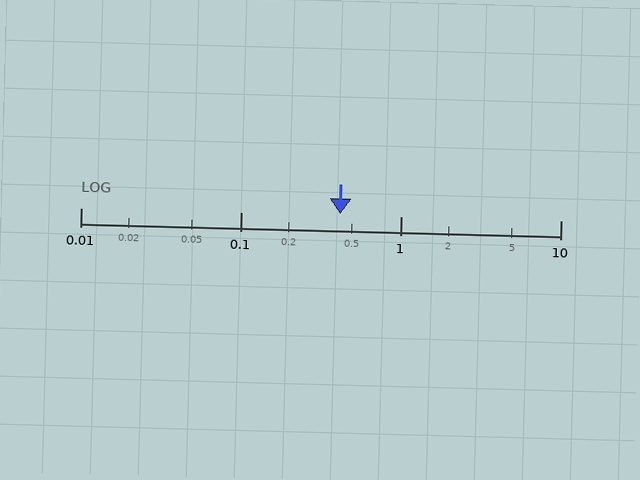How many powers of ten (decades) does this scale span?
The scale spans 3 decades, from 0.01 to 10.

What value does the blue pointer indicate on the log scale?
The pointer indicates approximately 0.42.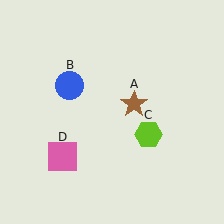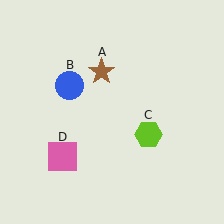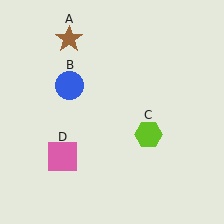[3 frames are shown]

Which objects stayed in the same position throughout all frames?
Blue circle (object B) and lime hexagon (object C) and pink square (object D) remained stationary.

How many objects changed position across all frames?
1 object changed position: brown star (object A).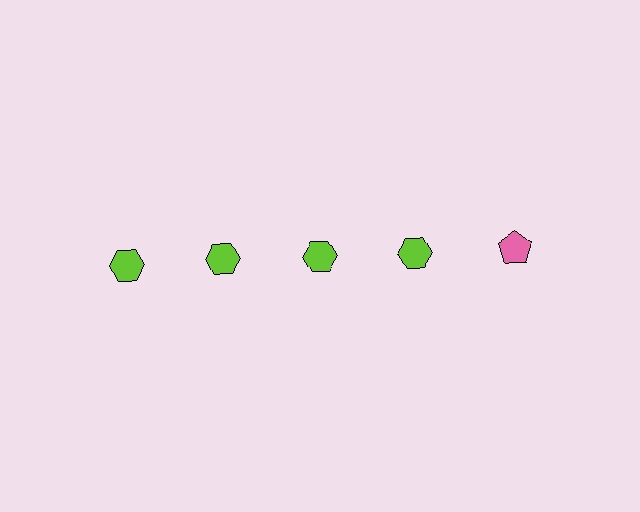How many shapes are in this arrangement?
There are 5 shapes arranged in a grid pattern.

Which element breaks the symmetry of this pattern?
The pink pentagon in the top row, rightmost column breaks the symmetry. All other shapes are lime hexagons.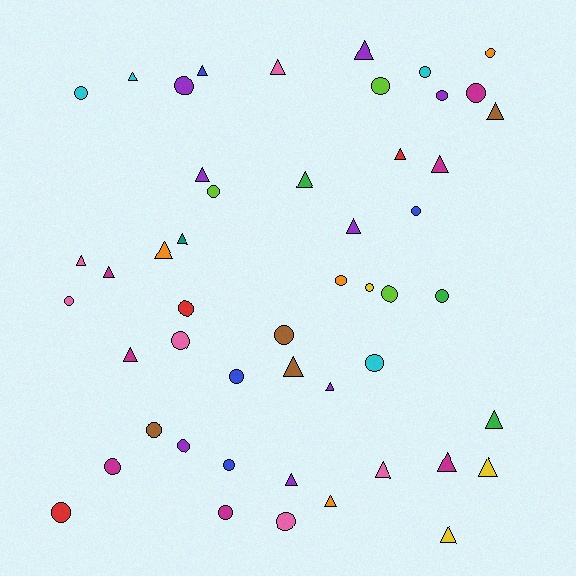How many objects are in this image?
There are 50 objects.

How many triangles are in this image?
There are 24 triangles.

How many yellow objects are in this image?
There are 3 yellow objects.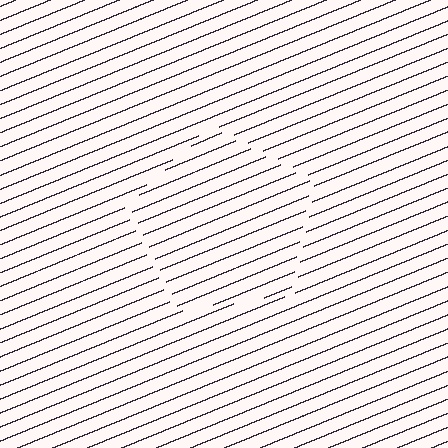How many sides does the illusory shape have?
5 sides — the line-ends trace a pentagon.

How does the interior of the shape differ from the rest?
The interior of the shape contains the same grating, shifted by half a period — the contour is defined by the phase discontinuity where line-ends from the inner and outer gratings abut.